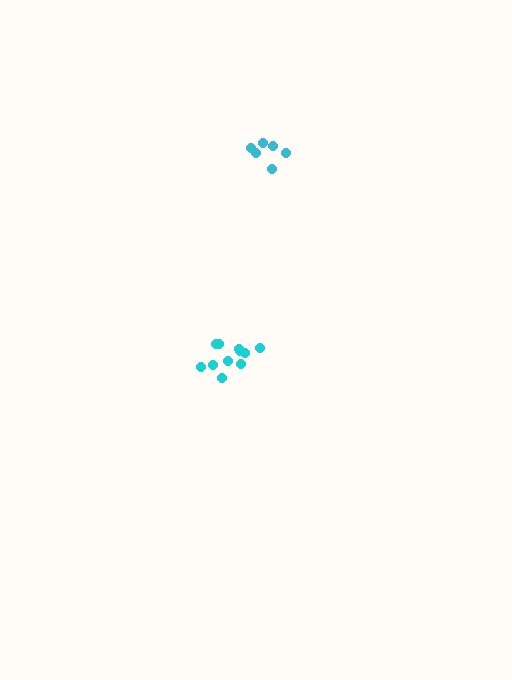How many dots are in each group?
Group 1: 11 dots, Group 2: 6 dots (17 total).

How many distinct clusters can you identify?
There are 2 distinct clusters.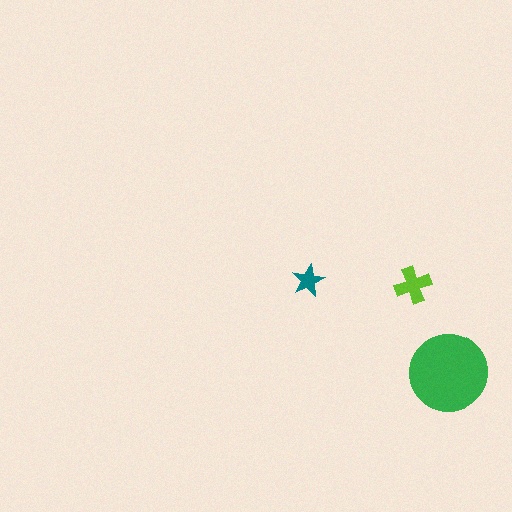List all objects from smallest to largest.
The teal star, the lime cross, the green circle.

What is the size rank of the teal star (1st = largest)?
3rd.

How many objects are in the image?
There are 3 objects in the image.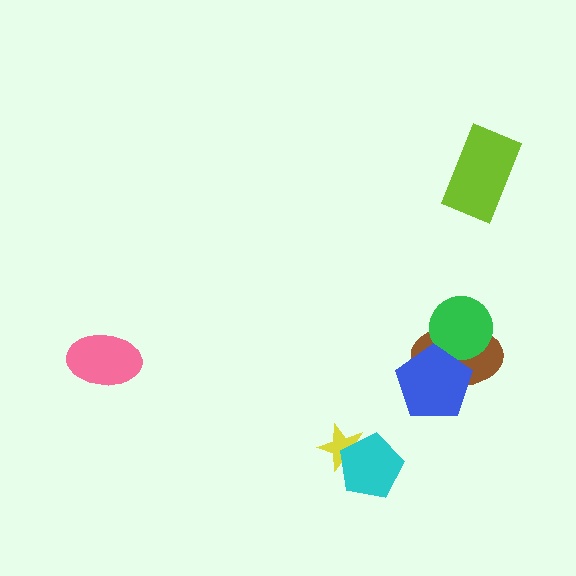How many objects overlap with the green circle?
2 objects overlap with the green circle.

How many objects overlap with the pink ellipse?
0 objects overlap with the pink ellipse.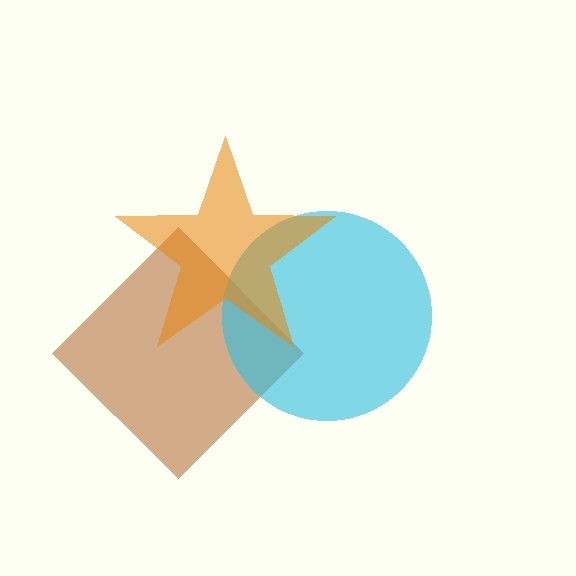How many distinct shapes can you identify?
There are 3 distinct shapes: a brown diamond, a cyan circle, an orange star.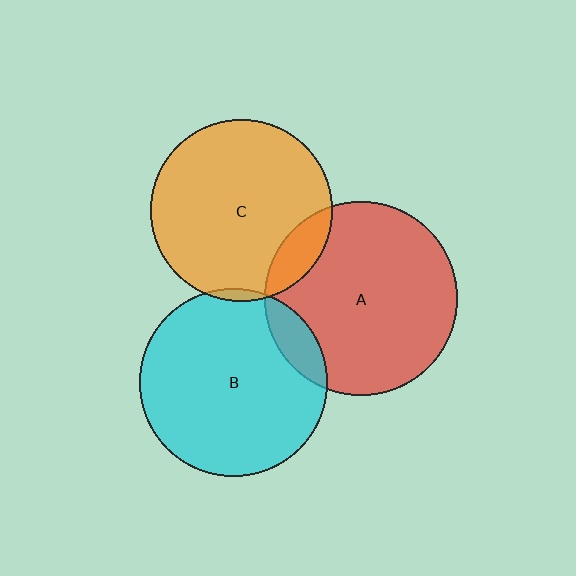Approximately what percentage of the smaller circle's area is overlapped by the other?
Approximately 10%.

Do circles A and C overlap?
Yes.